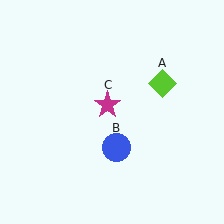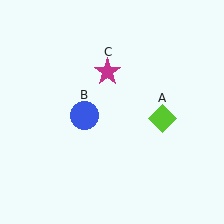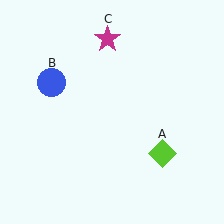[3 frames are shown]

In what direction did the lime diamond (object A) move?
The lime diamond (object A) moved down.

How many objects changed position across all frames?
3 objects changed position: lime diamond (object A), blue circle (object B), magenta star (object C).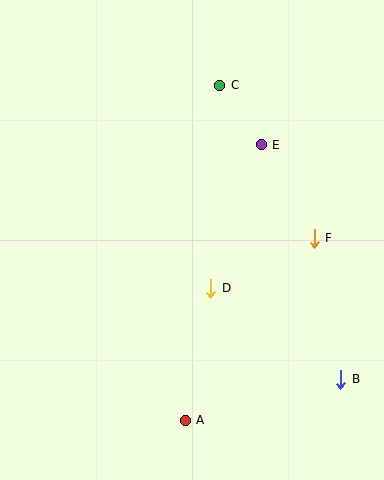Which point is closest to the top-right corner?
Point C is closest to the top-right corner.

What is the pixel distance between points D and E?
The distance between D and E is 152 pixels.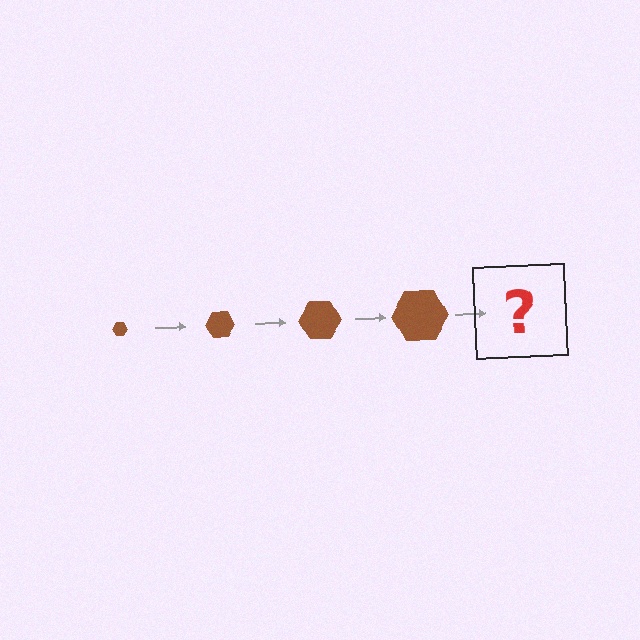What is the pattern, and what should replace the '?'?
The pattern is that the hexagon gets progressively larger each step. The '?' should be a brown hexagon, larger than the previous one.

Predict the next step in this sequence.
The next step is a brown hexagon, larger than the previous one.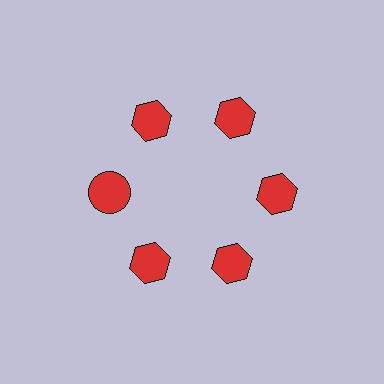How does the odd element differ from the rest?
It has a different shape: circle instead of hexagon.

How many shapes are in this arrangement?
There are 6 shapes arranged in a ring pattern.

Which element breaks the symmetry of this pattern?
The red circle at roughly the 9 o'clock position breaks the symmetry. All other shapes are red hexagons.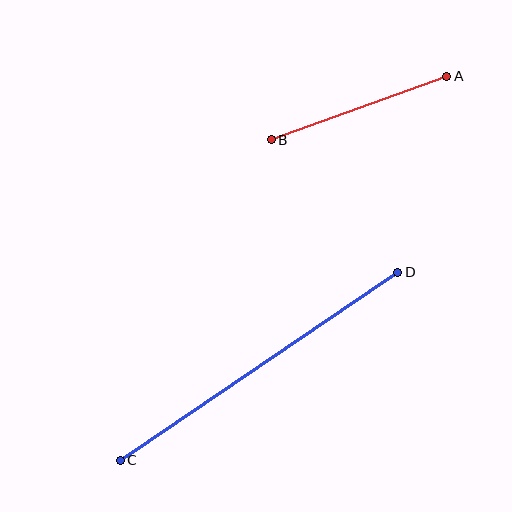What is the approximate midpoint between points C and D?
The midpoint is at approximately (259, 366) pixels.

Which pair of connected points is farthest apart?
Points C and D are farthest apart.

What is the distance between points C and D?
The distance is approximately 335 pixels.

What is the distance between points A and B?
The distance is approximately 187 pixels.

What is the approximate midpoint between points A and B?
The midpoint is at approximately (359, 108) pixels.